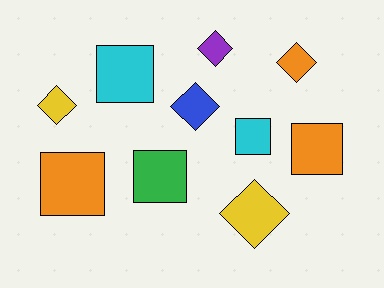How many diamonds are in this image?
There are 5 diamonds.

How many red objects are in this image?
There are no red objects.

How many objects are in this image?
There are 10 objects.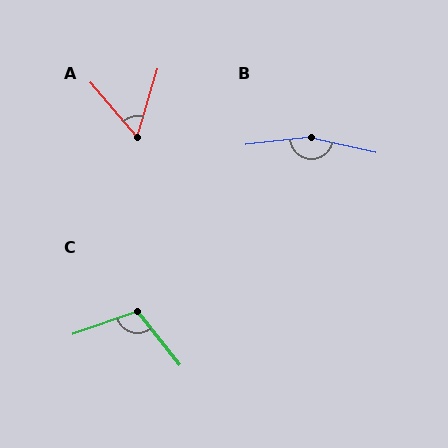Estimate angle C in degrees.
Approximately 109 degrees.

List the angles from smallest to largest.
A (58°), C (109°), B (161°).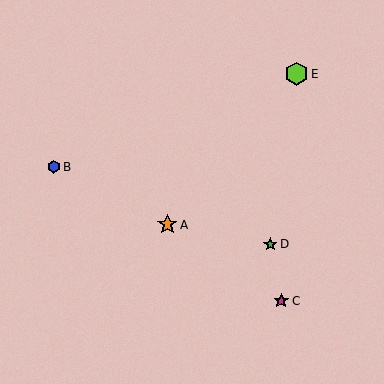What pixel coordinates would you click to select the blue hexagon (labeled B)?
Click at (54, 167) to select the blue hexagon B.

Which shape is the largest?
The lime hexagon (labeled E) is the largest.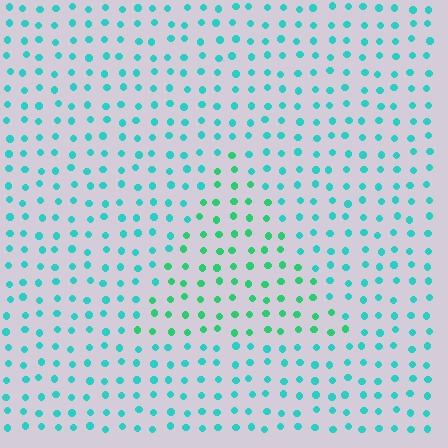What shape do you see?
I see a triangle.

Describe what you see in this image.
The image is filled with small cyan elements in a uniform arrangement. A triangle-shaped region is visible where the elements are tinted to a slightly different hue, forming a subtle color boundary.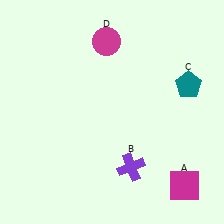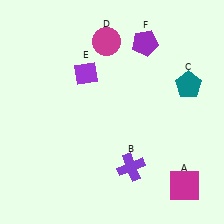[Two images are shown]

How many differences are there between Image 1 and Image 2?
There are 2 differences between the two images.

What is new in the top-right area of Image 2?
A purple pentagon (F) was added in the top-right area of Image 2.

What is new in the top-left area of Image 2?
A purple diamond (E) was added in the top-left area of Image 2.